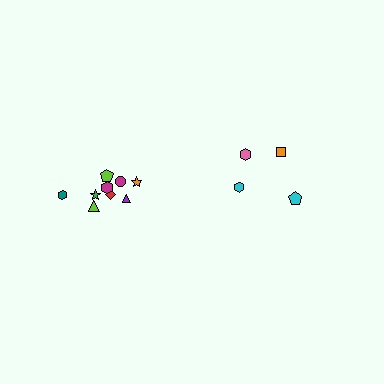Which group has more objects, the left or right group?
The left group.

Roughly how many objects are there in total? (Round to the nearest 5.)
Roughly 15 objects in total.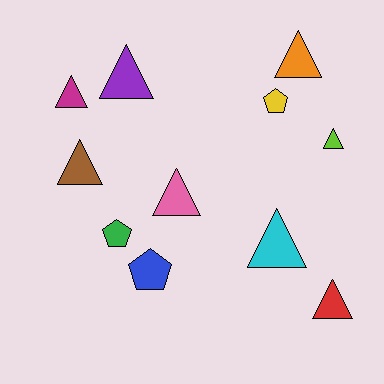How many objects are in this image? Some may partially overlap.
There are 11 objects.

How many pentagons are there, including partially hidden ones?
There are 3 pentagons.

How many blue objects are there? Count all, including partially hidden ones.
There is 1 blue object.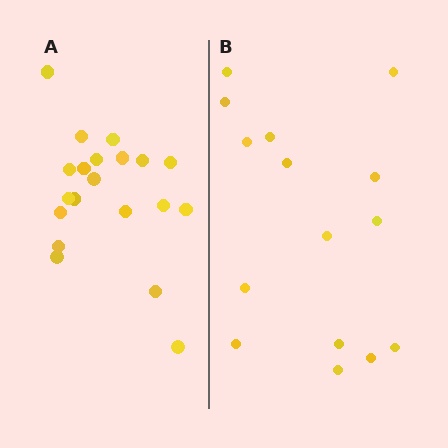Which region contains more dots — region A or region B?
Region A (the left region) has more dots.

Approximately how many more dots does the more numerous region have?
Region A has about 5 more dots than region B.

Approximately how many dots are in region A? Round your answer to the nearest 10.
About 20 dots.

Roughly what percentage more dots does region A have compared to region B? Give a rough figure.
About 35% more.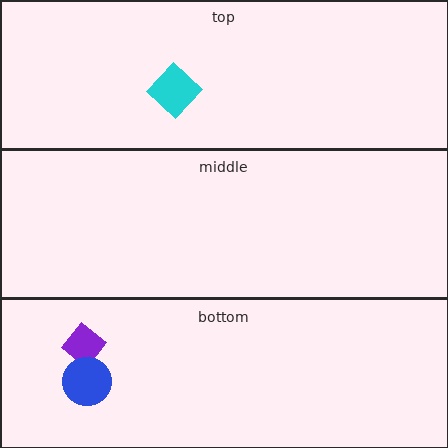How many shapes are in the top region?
1.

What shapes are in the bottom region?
The purple diamond, the blue circle.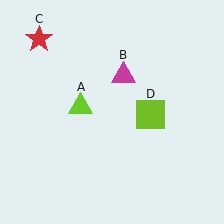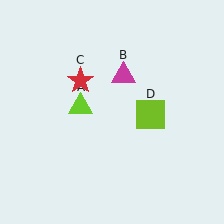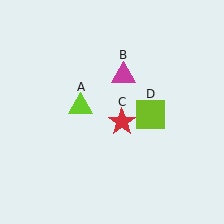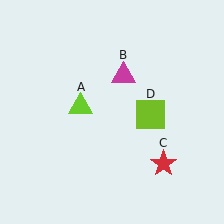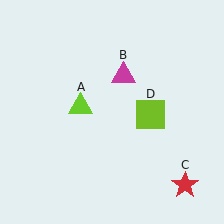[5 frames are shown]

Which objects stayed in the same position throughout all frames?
Lime triangle (object A) and magenta triangle (object B) and lime square (object D) remained stationary.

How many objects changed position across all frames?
1 object changed position: red star (object C).